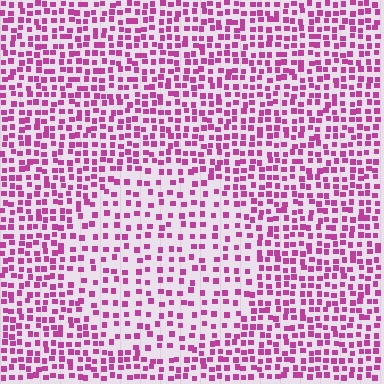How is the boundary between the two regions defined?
The boundary is defined by a change in element density (approximately 1.8x ratio). All elements are the same color, size, and shape.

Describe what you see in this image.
The image contains small magenta elements arranged at two different densities. A circle-shaped region is visible where the elements are less densely packed than the surrounding area.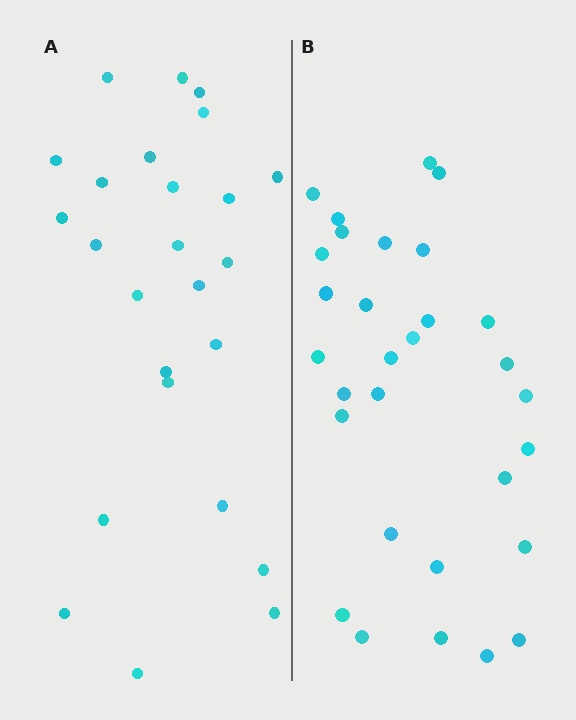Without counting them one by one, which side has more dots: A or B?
Region B (the right region) has more dots.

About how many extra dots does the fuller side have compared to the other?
Region B has about 5 more dots than region A.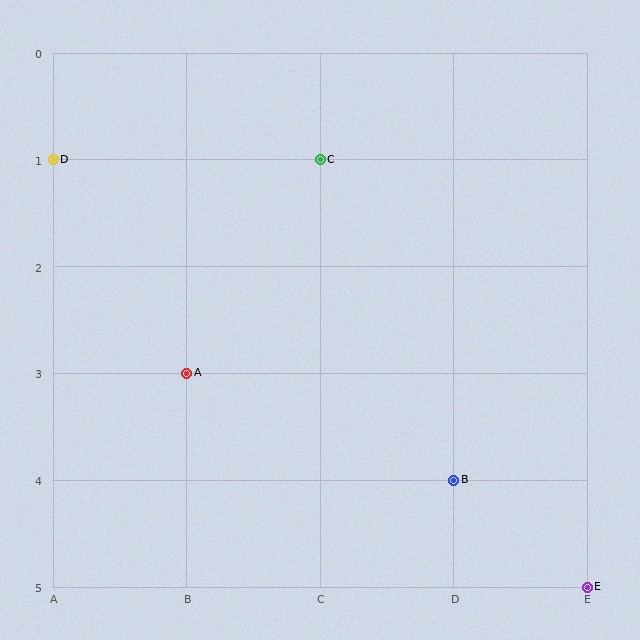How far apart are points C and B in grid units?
Points C and B are 1 column and 3 rows apart (about 3.2 grid units diagonally).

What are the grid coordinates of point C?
Point C is at grid coordinates (C, 1).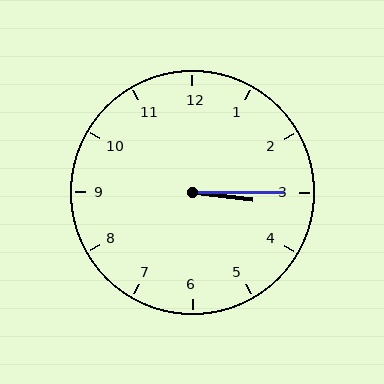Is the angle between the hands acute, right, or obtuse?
It is acute.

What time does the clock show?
3:15.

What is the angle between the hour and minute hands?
Approximately 8 degrees.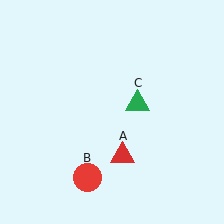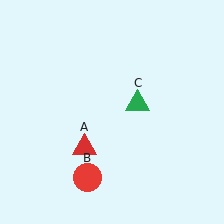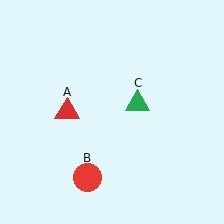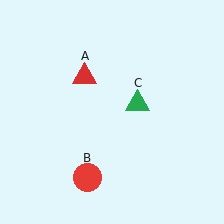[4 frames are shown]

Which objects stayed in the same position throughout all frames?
Red circle (object B) and green triangle (object C) remained stationary.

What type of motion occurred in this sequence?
The red triangle (object A) rotated clockwise around the center of the scene.